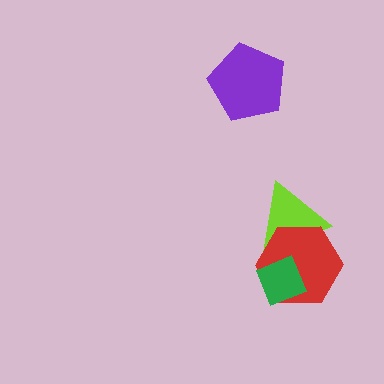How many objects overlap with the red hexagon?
2 objects overlap with the red hexagon.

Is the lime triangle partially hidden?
Yes, it is partially covered by another shape.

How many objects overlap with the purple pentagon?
0 objects overlap with the purple pentagon.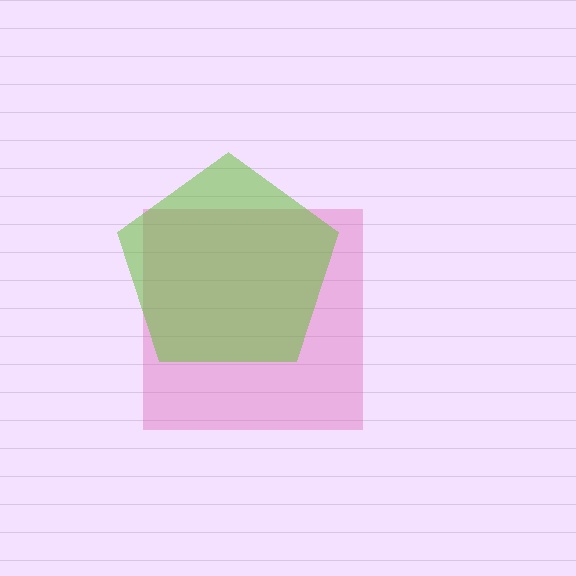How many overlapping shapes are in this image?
There are 2 overlapping shapes in the image.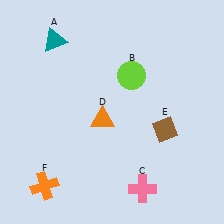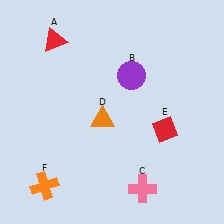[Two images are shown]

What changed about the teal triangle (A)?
In Image 1, A is teal. In Image 2, it changed to red.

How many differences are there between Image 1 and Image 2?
There are 3 differences between the two images.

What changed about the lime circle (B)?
In Image 1, B is lime. In Image 2, it changed to purple.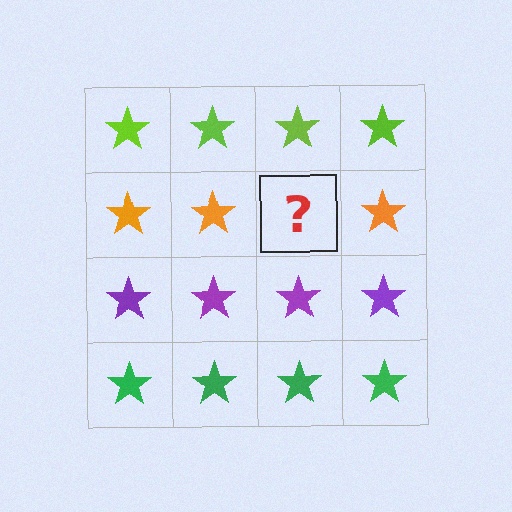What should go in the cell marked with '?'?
The missing cell should contain an orange star.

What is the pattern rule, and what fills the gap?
The rule is that each row has a consistent color. The gap should be filled with an orange star.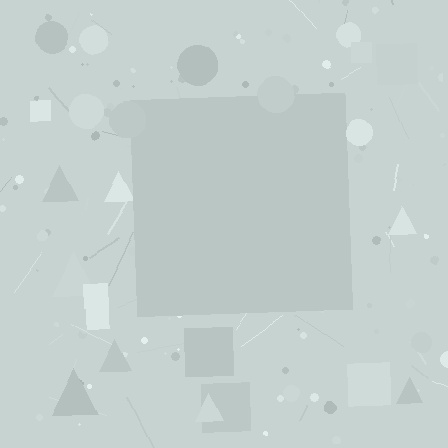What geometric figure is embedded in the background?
A square is embedded in the background.